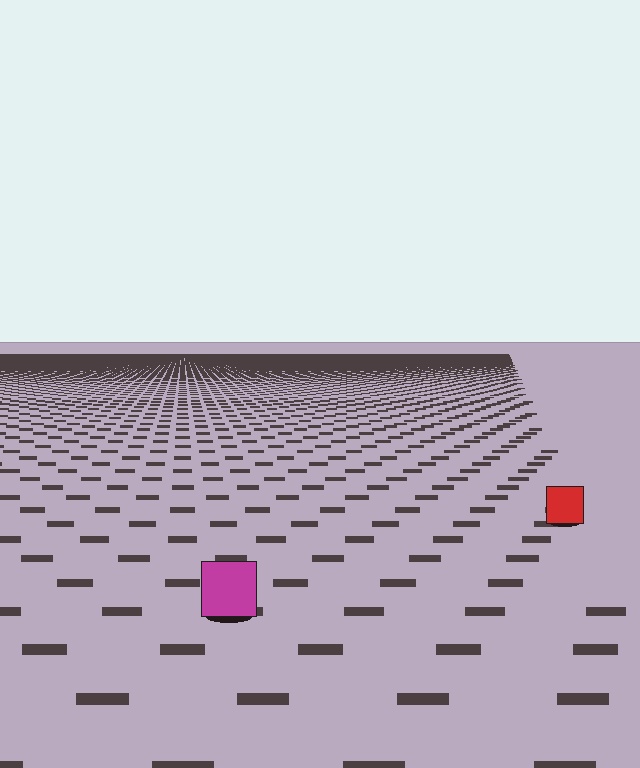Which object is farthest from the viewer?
The red square is farthest from the viewer. It appears smaller and the ground texture around it is denser.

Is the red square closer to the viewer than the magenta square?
No. The magenta square is closer — you can tell from the texture gradient: the ground texture is coarser near it.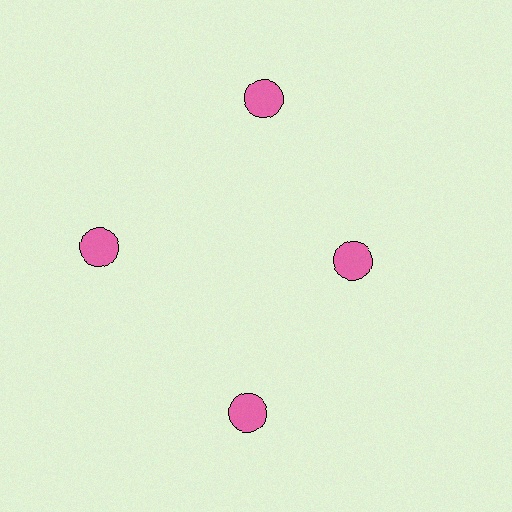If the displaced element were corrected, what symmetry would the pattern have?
It would have 4-fold rotational symmetry — the pattern would map onto itself every 90 degrees.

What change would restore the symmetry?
The symmetry would be restored by moving it outward, back onto the ring so that all 4 circles sit at equal angles and equal distance from the center.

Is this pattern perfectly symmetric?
No. The 4 pink circles are arranged in a ring, but one element near the 3 o'clock position is pulled inward toward the center, breaking the 4-fold rotational symmetry.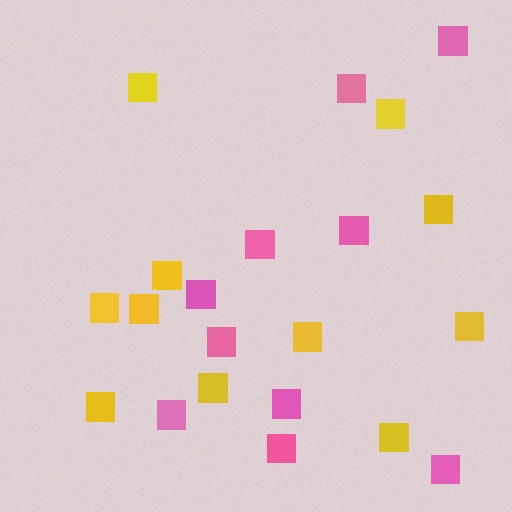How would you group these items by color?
There are 2 groups: one group of yellow squares (11) and one group of pink squares (10).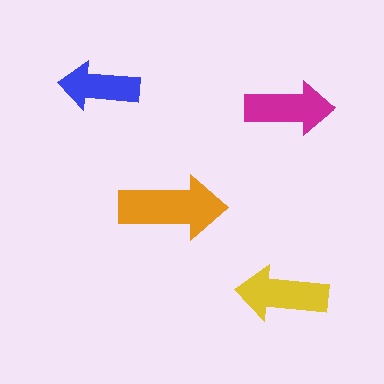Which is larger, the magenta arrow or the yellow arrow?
The yellow one.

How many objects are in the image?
There are 4 objects in the image.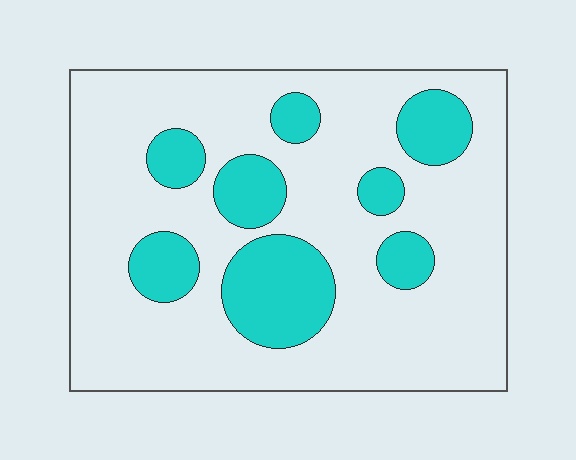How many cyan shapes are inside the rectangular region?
8.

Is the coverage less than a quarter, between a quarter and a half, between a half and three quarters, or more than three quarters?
Less than a quarter.